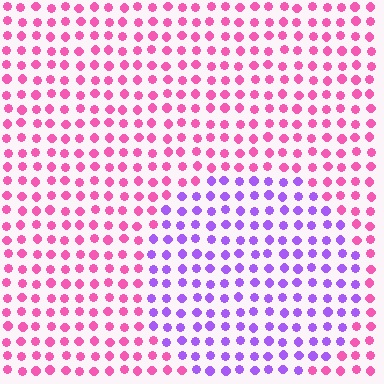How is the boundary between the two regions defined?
The boundary is defined purely by a slight shift in hue (about 55 degrees). Spacing, size, and orientation are identical on both sides.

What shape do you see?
I see a circle.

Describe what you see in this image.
The image is filled with small pink elements in a uniform arrangement. A circle-shaped region is visible where the elements are tinted to a slightly different hue, forming a subtle color boundary.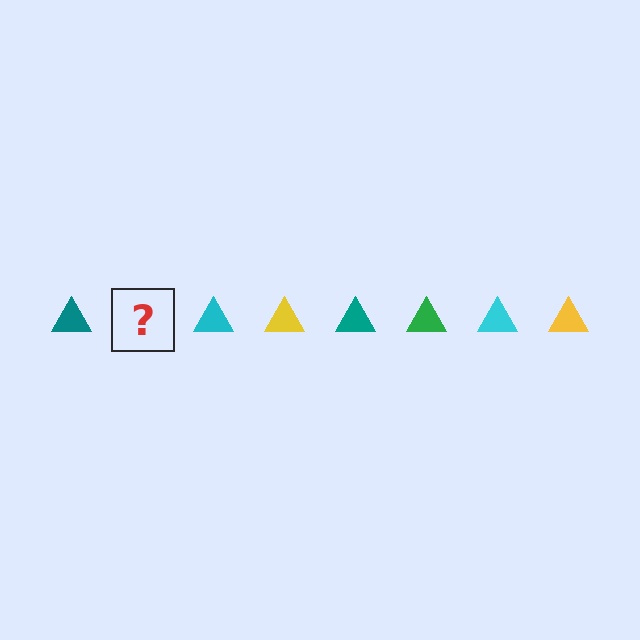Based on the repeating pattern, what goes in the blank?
The blank should be a green triangle.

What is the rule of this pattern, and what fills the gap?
The rule is that the pattern cycles through teal, green, cyan, yellow triangles. The gap should be filled with a green triangle.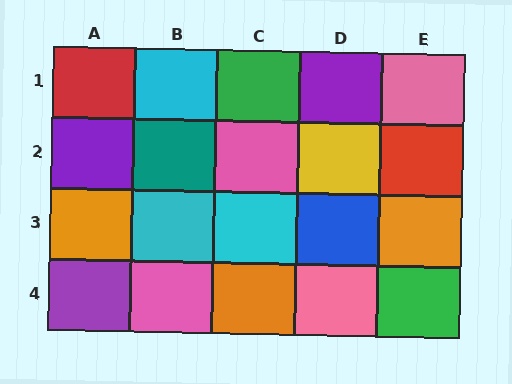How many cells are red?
2 cells are red.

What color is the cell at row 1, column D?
Purple.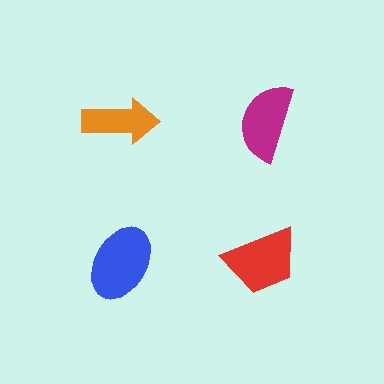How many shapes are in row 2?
2 shapes.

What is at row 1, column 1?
An orange arrow.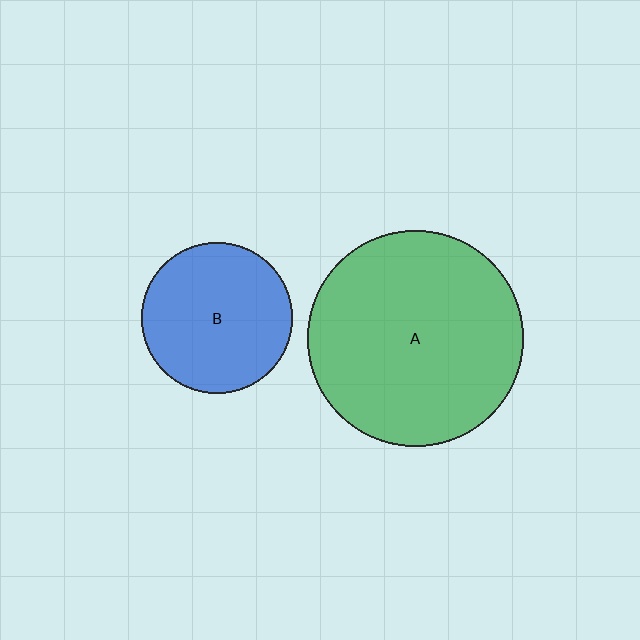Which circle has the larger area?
Circle A (green).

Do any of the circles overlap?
No, none of the circles overlap.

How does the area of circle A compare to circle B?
Approximately 2.0 times.